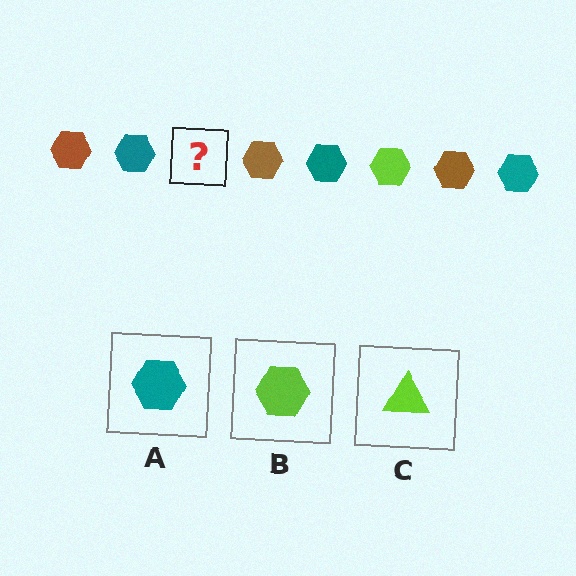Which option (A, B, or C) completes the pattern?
B.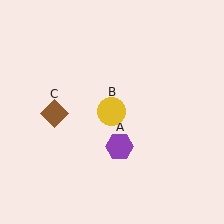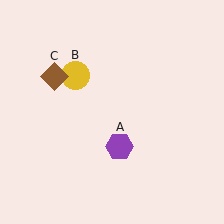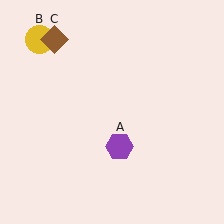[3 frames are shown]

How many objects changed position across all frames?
2 objects changed position: yellow circle (object B), brown diamond (object C).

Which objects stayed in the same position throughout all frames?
Purple hexagon (object A) remained stationary.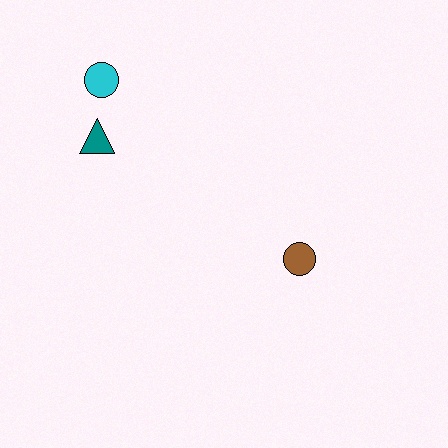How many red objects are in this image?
There are no red objects.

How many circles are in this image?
There are 2 circles.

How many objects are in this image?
There are 3 objects.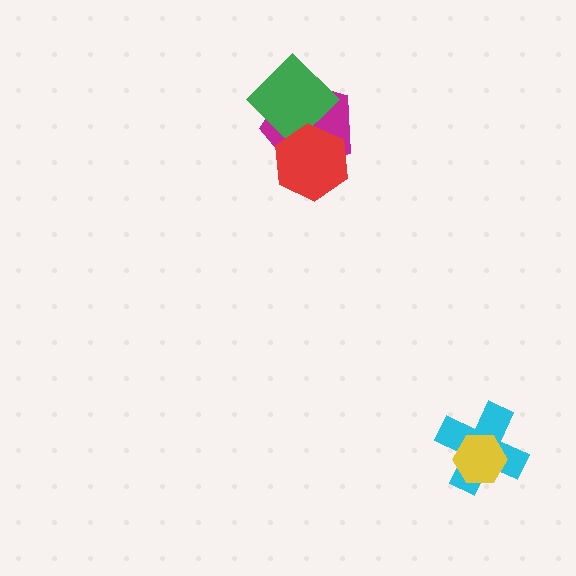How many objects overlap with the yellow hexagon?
1 object overlaps with the yellow hexagon.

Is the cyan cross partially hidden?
Yes, it is partially covered by another shape.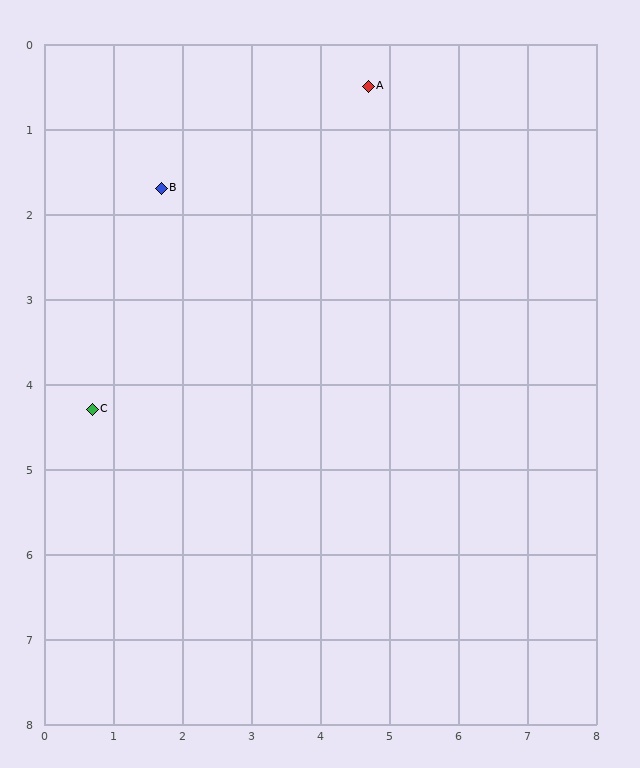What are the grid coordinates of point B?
Point B is at approximately (1.7, 1.7).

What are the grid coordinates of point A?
Point A is at approximately (4.7, 0.5).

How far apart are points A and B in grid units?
Points A and B are about 3.2 grid units apart.